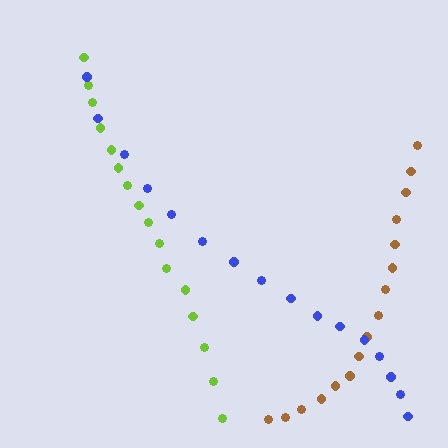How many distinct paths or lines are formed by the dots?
There are 3 distinct paths.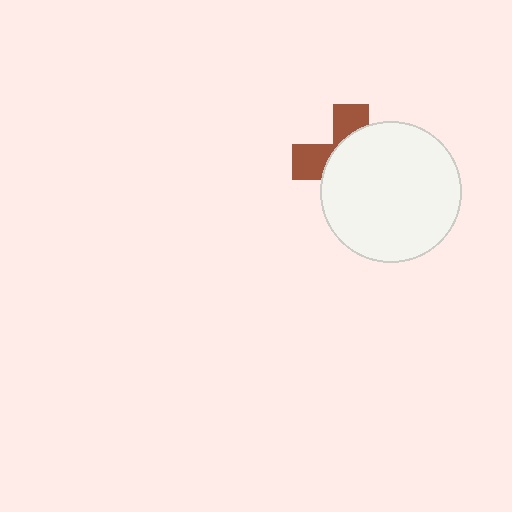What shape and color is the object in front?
The object in front is a white circle.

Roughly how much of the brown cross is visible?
A small part of it is visible (roughly 33%).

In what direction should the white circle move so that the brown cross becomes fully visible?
The white circle should move toward the lower-right. That is the shortest direction to clear the overlap and leave the brown cross fully visible.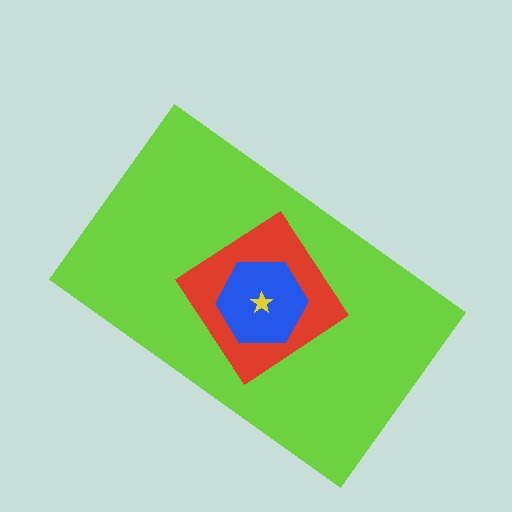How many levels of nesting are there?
4.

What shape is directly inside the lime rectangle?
The red diamond.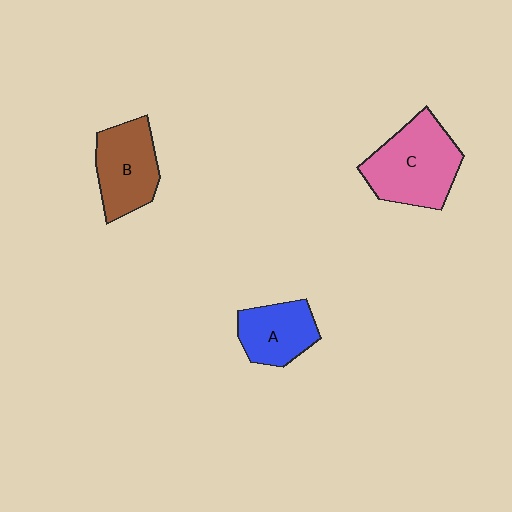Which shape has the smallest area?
Shape A (blue).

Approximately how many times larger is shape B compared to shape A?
Approximately 1.2 times.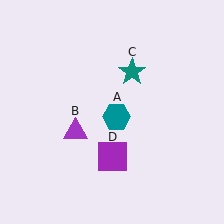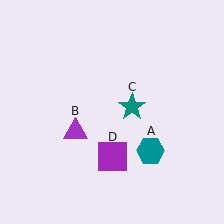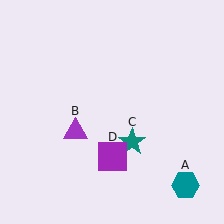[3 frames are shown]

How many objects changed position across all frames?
2 objects changed position: teal hexagon (object A), teal star (object C).